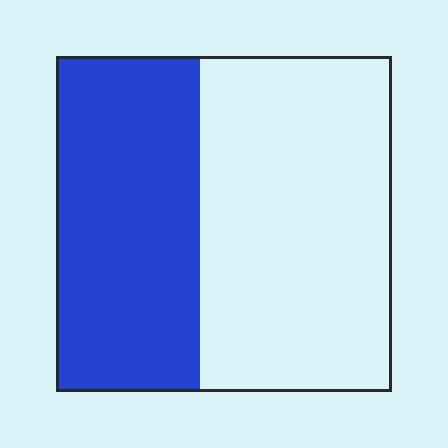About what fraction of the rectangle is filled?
About two fifths (2/5).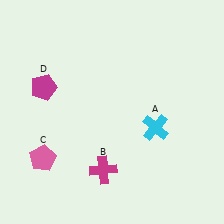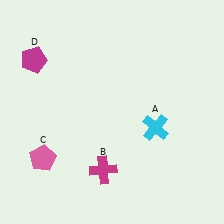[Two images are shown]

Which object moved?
The magenta pentagon (D) moved up.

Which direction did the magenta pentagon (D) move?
The magenta pentagon (D) moved up.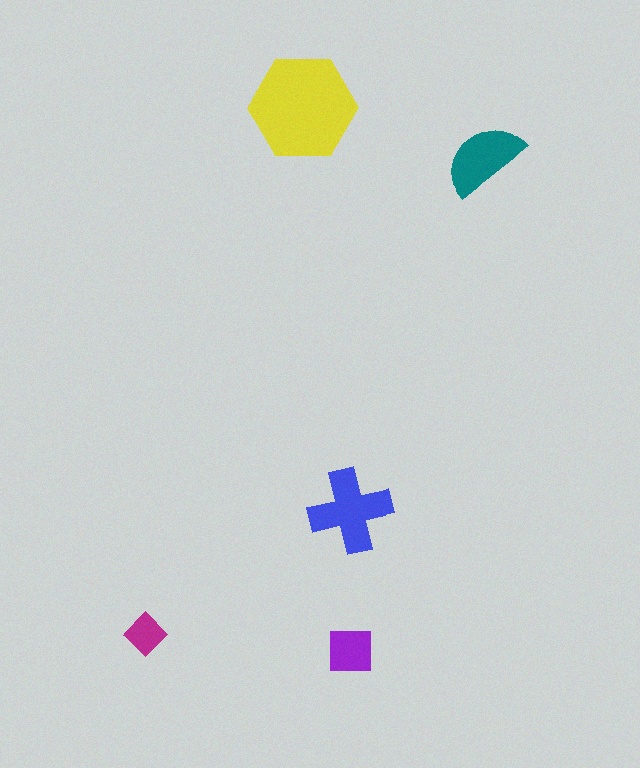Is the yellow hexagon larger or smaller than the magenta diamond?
Larger.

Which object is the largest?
The yellow hexagon.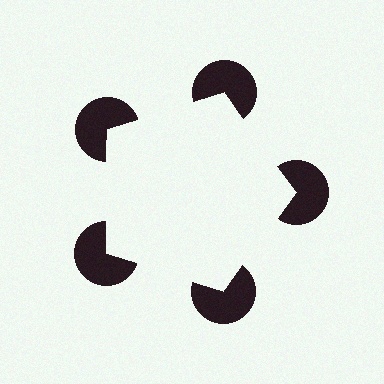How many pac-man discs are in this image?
There are 5 — one at each vertex of the illusory pentagon.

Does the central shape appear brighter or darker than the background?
It typically appears slightly brighter than the background, even though no actual brightness change is drawn.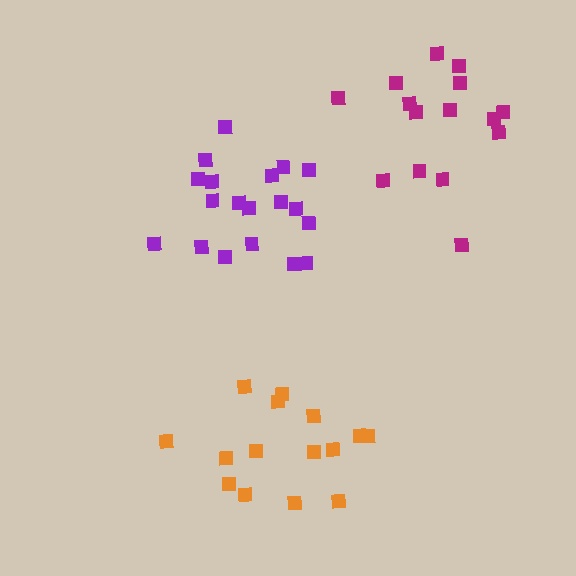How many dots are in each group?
Group 1: 19 dots, Group 2: 15 dots, Group 3: 15 dots (49 total).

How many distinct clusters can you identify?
There are 3 distinct clusters.